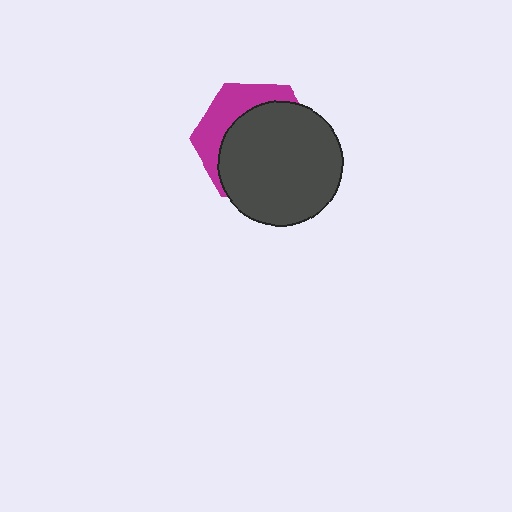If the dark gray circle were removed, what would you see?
You would see the complete magenta hexagon.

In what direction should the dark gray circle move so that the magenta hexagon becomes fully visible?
The dark gray circle should move toward the lower-right. That is the shortest direction to clear the overlap and leave the magenta hexagon fully visible.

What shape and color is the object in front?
The object in front is a dark gray circle.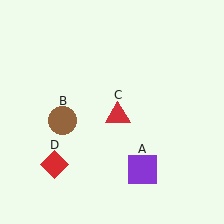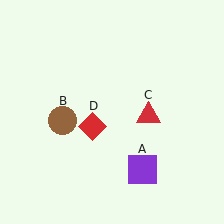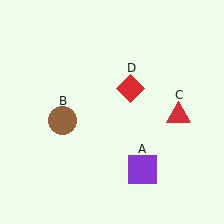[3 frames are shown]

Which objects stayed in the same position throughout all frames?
Purple square (object A) and brown circle (object B) remained stationary.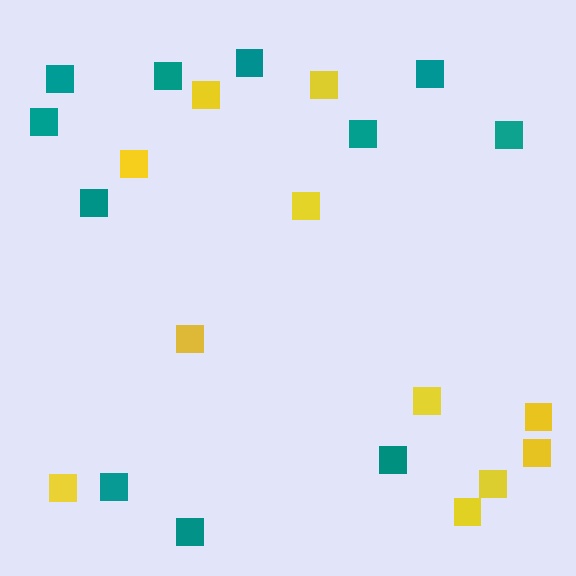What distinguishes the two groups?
There are 2 groups: one group of yellow squares (11) and one group of teal squares (11).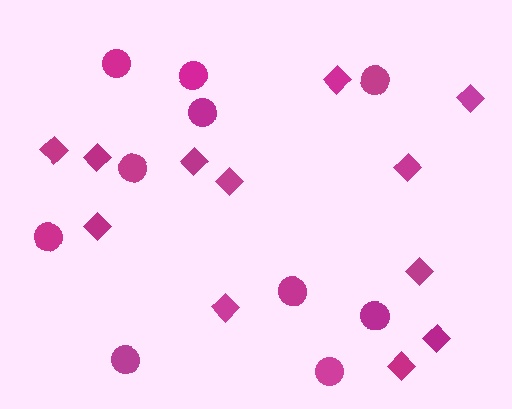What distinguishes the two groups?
There are 2 groups: one group of circles (10) and one group of diamonds (12).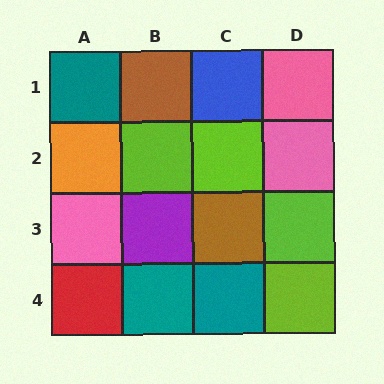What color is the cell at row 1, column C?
Blue.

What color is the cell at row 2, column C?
Lime.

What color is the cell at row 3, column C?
Brown.